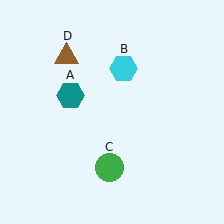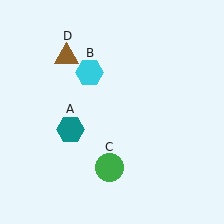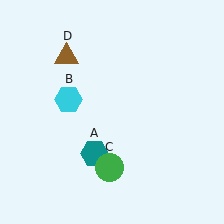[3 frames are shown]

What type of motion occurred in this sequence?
The teal hexagon (object A), cyan hexagon (object B) rotated counterclockwise around the center of the scene.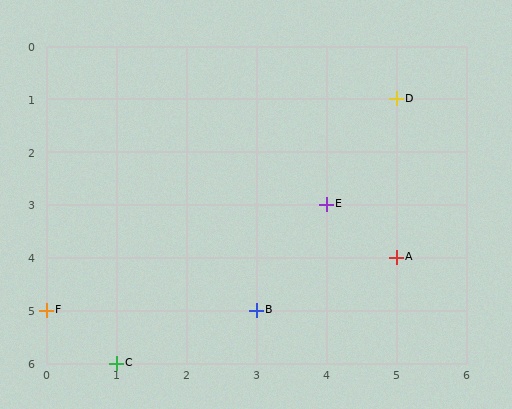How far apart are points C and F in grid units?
Points C and F are 1 column and 1 row apart (about 1.4 grid units diagonally).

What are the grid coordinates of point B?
Point B is at grid coordinates (3, 5).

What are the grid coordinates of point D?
Point D is at grid coordinates (5, 1).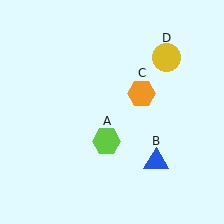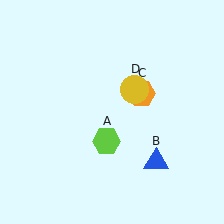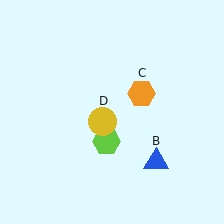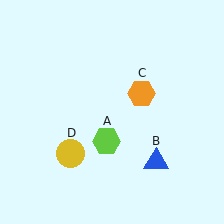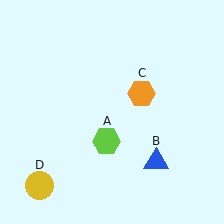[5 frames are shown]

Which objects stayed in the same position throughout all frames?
Lime hexagon (object A) and blue triangle (object B) and orange hexagon (object C) remained stationary.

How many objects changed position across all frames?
1 object changed position: yellow circle (object D).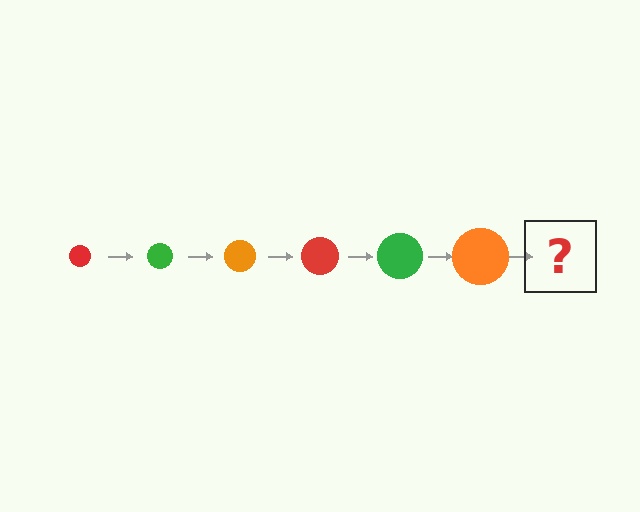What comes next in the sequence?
The next element should be a red circle, larger than the previous one.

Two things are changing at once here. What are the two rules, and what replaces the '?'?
The two rules are that the circle grows larger each step and the color cycles through red, green, and orange. The '?' should be a red circle, larger than the previous one.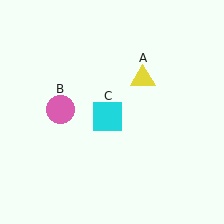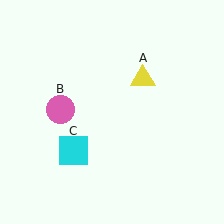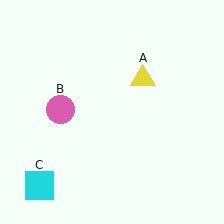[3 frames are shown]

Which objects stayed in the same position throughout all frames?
Yellow triangle (object A) and pink circle (object B) remained stationary.